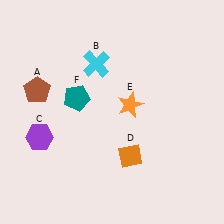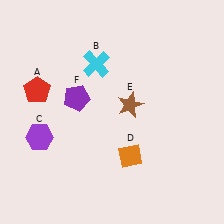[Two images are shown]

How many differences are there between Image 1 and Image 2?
There are 3 differences between the two images.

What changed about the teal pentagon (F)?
In Image 1, F is teal. In Image 2, it changed to purple.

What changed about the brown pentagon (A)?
In Image 1, A is brown. In Image 2, it changed to red.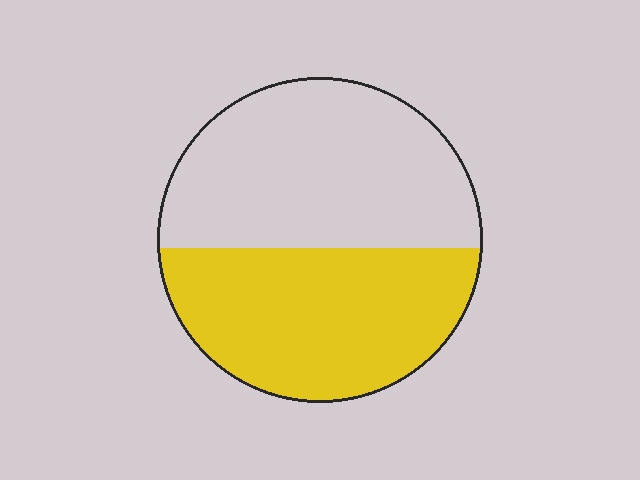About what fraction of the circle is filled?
About one half (1/2).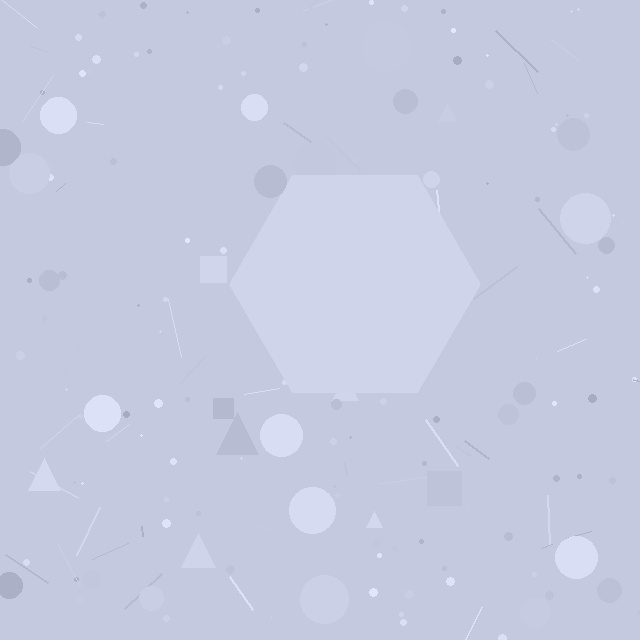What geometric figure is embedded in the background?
A hexagon is embedded in the background.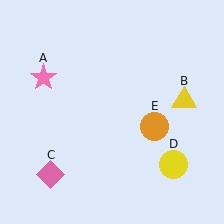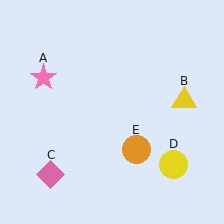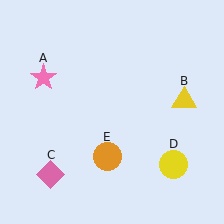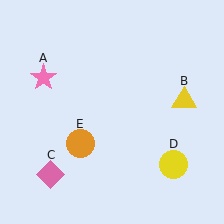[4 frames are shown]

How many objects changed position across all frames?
1 object changed position: orange circle (object E).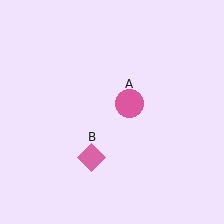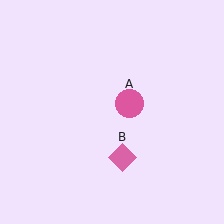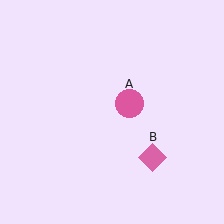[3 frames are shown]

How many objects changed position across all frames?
1 object changed position: pink diamond (object B).